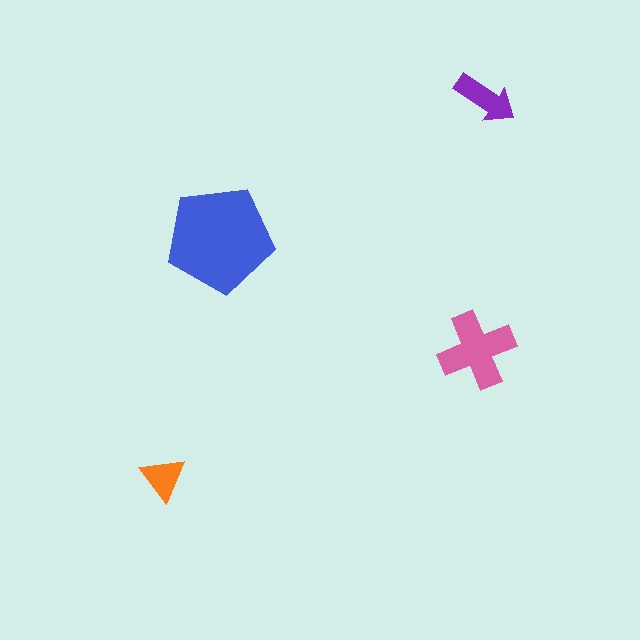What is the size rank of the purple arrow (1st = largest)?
3rd.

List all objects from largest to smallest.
The blue pentagon, the pink cross, the purple arrow, the orange triangle.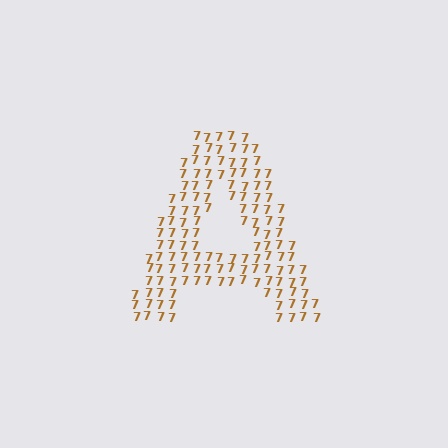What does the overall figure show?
The overall figure shows the letter A.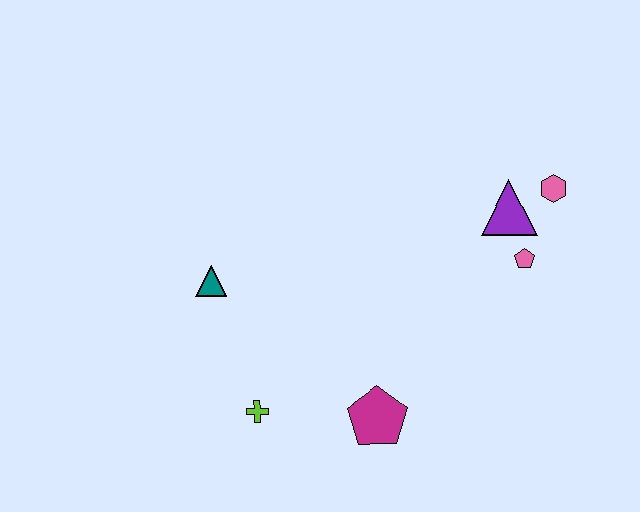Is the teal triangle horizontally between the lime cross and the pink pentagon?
No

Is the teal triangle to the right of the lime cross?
No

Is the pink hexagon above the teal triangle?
Yes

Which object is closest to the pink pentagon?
The purple triangle is closest to the pink pentagon.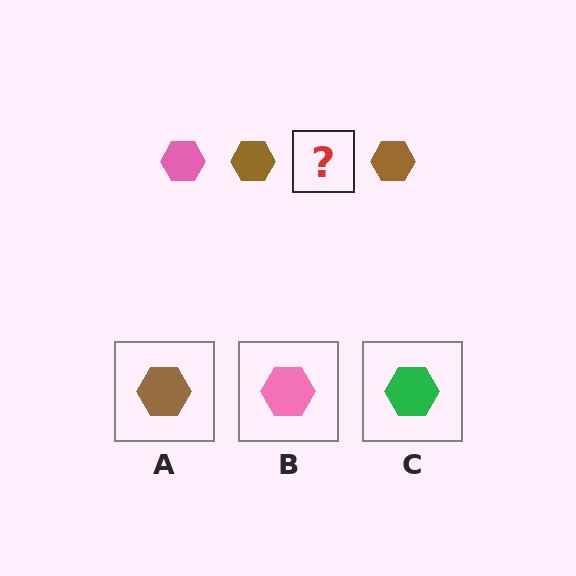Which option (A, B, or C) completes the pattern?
B.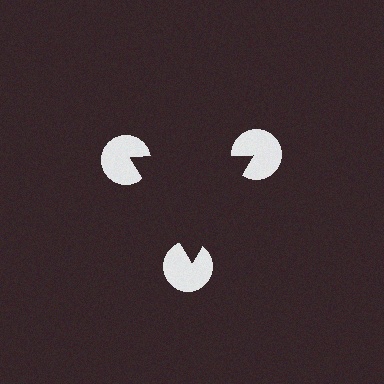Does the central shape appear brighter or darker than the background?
It typically appears slightly darker than the background, even though no actual brightness change is drawn.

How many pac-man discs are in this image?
There are 3 — one at each vertex of the illusory triangle.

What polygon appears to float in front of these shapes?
An illusory triangle — its edges are inferred from the aligned wedge cuts in the pac-man discs, not physically drawn.